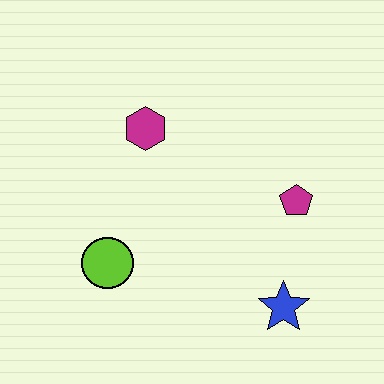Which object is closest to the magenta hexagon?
The lime circle is closest to the magenta hexagon.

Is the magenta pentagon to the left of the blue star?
No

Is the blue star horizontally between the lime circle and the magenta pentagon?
Yes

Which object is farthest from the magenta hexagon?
The blue star is farthest from the magenta hexagon.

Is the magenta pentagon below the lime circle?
No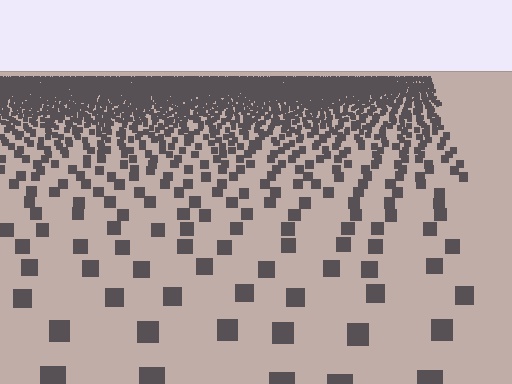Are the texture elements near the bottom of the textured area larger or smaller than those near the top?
Larger. Near the bottom, elements are closer to the viewer and appear at a bigger on-screen size.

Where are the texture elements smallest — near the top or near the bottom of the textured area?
Near the top.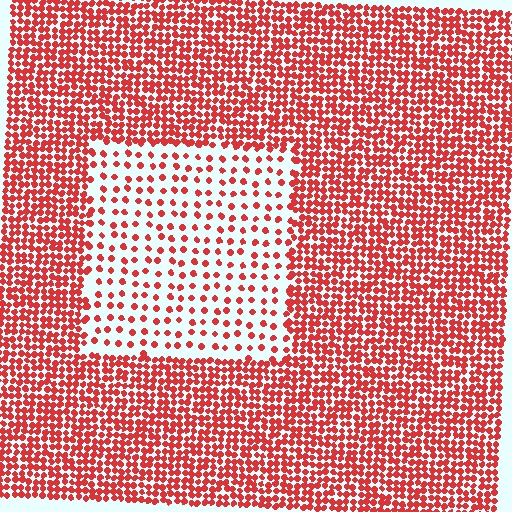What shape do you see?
I see a rectangle.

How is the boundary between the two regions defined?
The boundary is defined by a change in element density (approximately 2.8x ratio). All elements are the same color, size, and shape.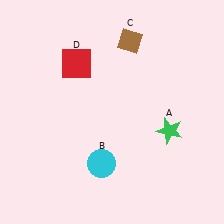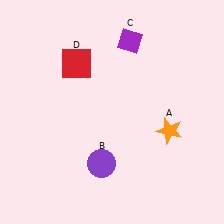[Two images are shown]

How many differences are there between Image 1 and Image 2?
There are 3 differences between the two images.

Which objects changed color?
A changed from green to orange. B changed from cyan to purple. C changed from brown to purple.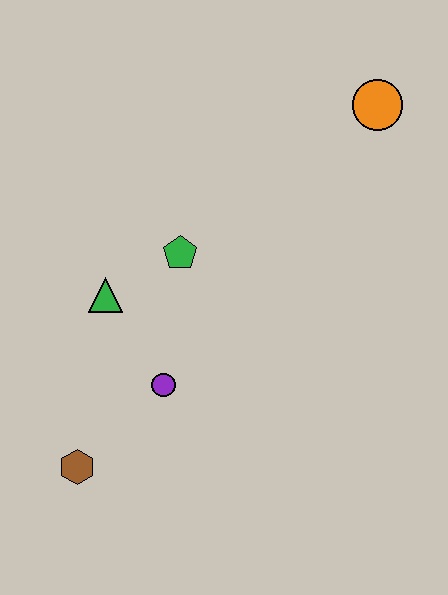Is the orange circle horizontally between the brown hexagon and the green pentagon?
No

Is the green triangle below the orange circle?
Yes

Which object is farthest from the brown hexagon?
The orange circle is farthest from the brown hexagon.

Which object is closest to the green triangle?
The green pentagon is closest to the green triangle.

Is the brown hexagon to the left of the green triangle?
Yes